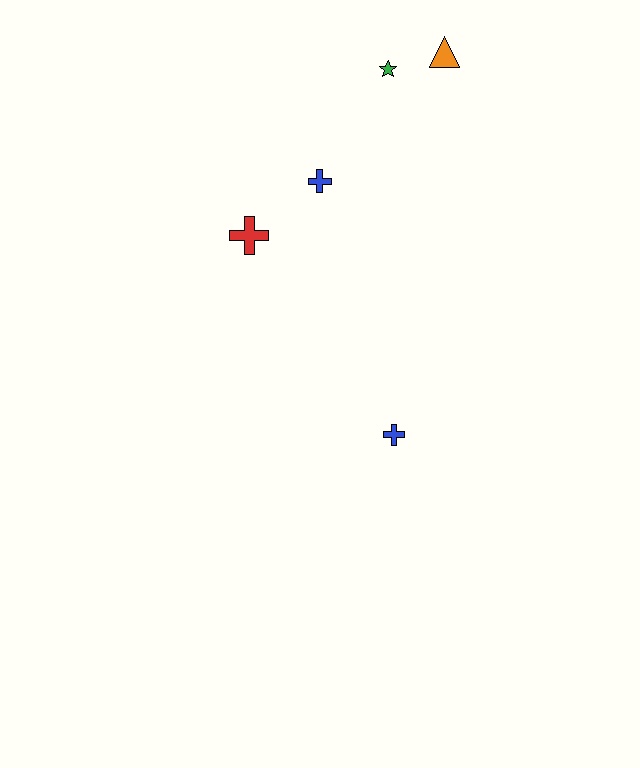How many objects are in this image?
There are 5 objects.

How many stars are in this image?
There is 1 star.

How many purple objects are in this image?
There are no purple objects.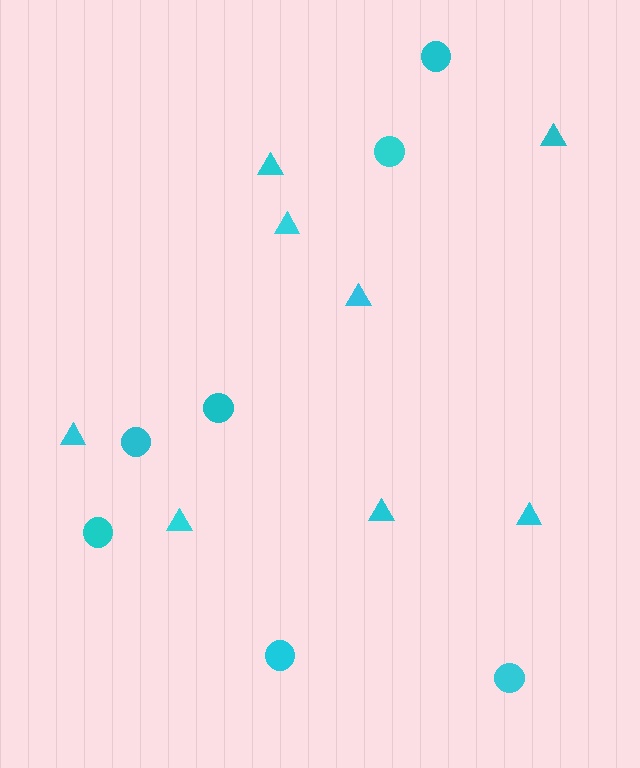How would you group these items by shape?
There are 2 groups: one group of circles (7) and one group of triangles (8).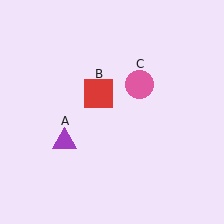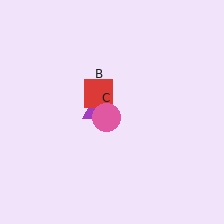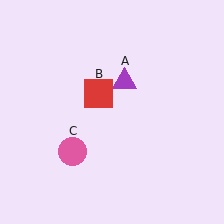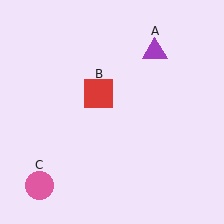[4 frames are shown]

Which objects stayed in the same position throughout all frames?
Red square (object B) remained stationary.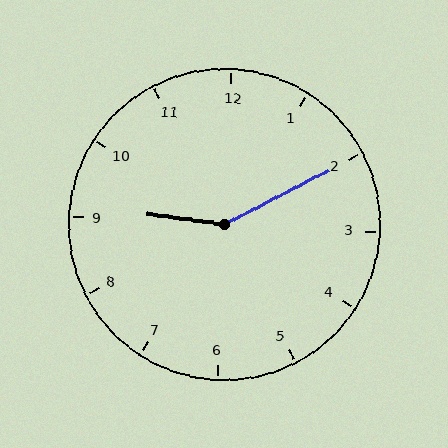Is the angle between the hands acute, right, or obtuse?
It is obtuse.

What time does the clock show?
9:10.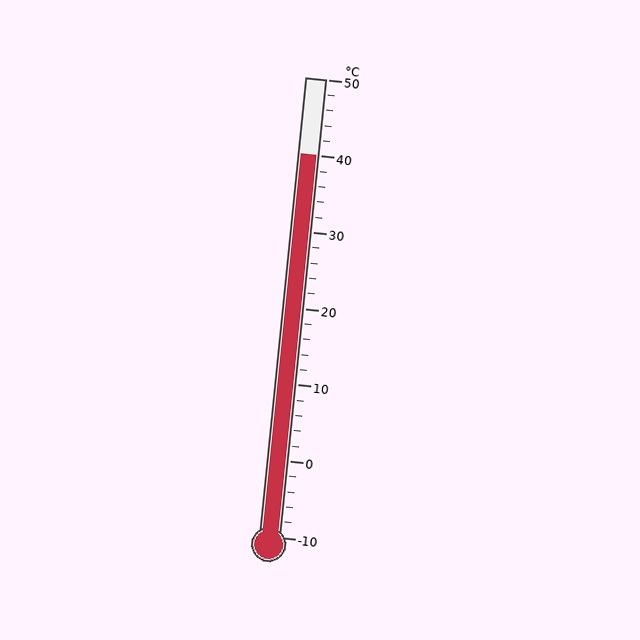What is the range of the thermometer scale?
The thermometer scale ranges from -10°C to 50°C.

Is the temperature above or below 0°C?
The temperature is above 0°C.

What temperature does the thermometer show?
The thermometer shows approximately 40°C.